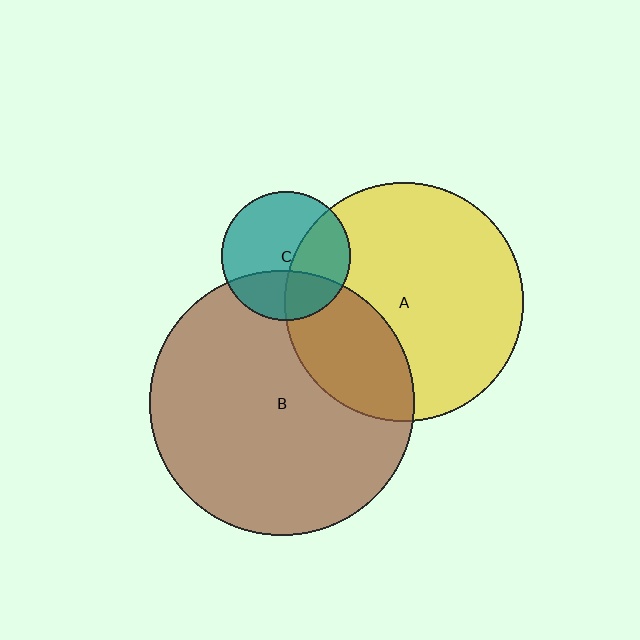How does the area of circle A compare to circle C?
Approximately 3.4 times.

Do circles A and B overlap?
Yes.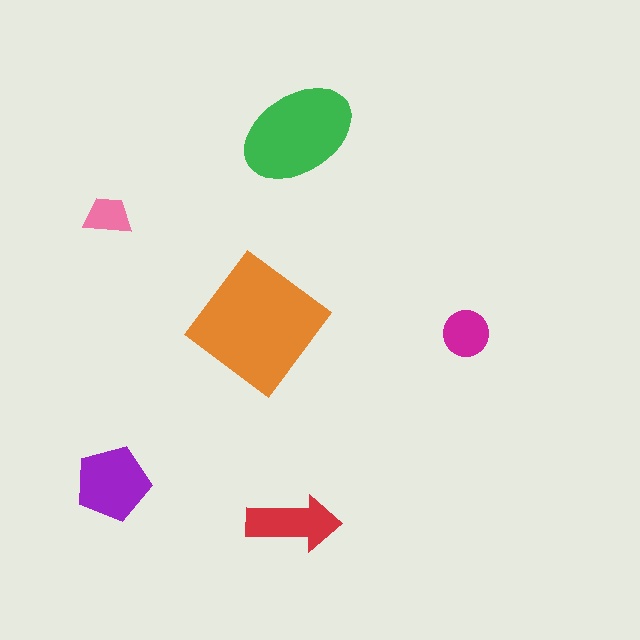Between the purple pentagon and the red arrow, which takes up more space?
The purple pentagon.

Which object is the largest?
The orange diamond.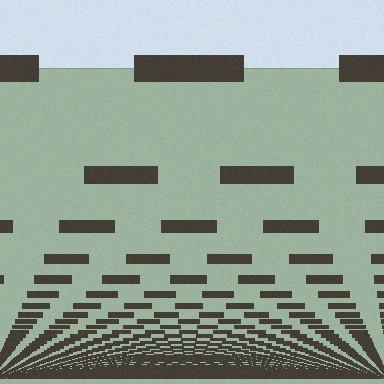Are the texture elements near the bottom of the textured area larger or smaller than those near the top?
Smaller. The gradient is inverted — elements near the bottom are smaller and denser.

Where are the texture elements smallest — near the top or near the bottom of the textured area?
Near the bottom.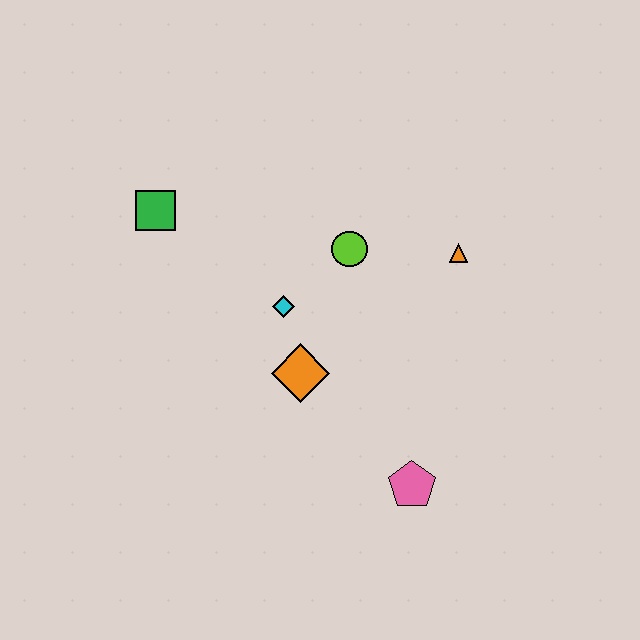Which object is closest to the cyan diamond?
The orange diamond is closest to the cyan diamond.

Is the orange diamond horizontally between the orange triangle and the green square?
Yes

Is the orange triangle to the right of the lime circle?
Yes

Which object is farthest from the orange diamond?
The green square is farthest from the orange diamond.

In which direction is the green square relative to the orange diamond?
The green square is above the orange diamond.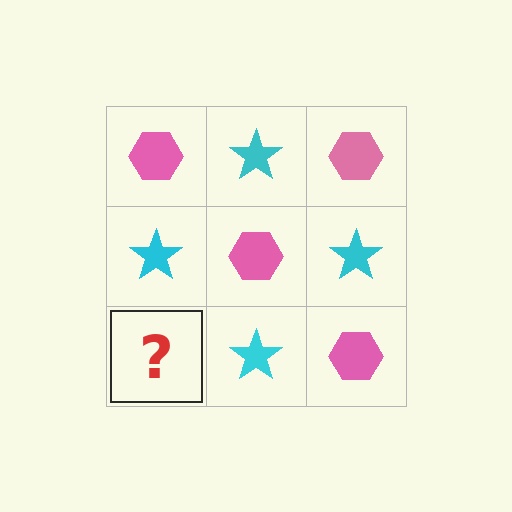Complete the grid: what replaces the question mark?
The question mark should be replaced with a pink hexagon.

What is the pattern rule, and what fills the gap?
The rule is that it alternates pink hexagon and cyan star in a checkerboard pattern. The gap should be filled with a pink hexagon.